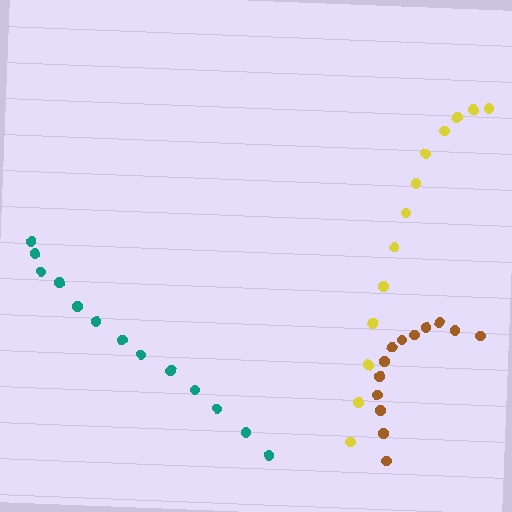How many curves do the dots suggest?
There are 3 distinct paths.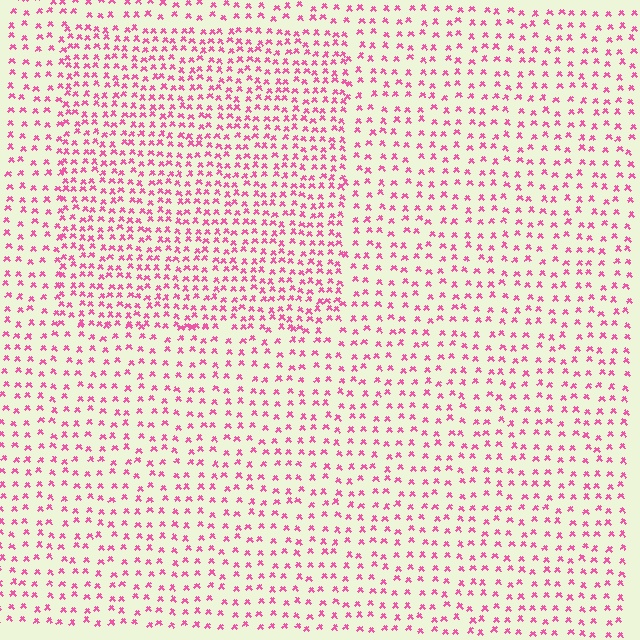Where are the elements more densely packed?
The elements are more densely packed inside the rectangle boundary.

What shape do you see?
I see a rectangle.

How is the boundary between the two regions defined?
The boundary is defined by a change in element density (approximately 1.7x ratio). All elements are the same color, size, and shape.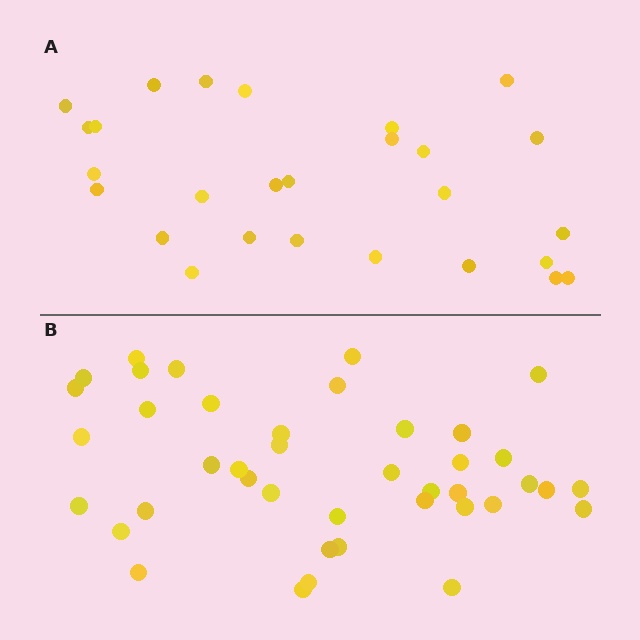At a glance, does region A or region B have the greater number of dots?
Region B (the bottom region) has more dots.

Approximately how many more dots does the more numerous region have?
Region B has approximately 15 more dots than region A.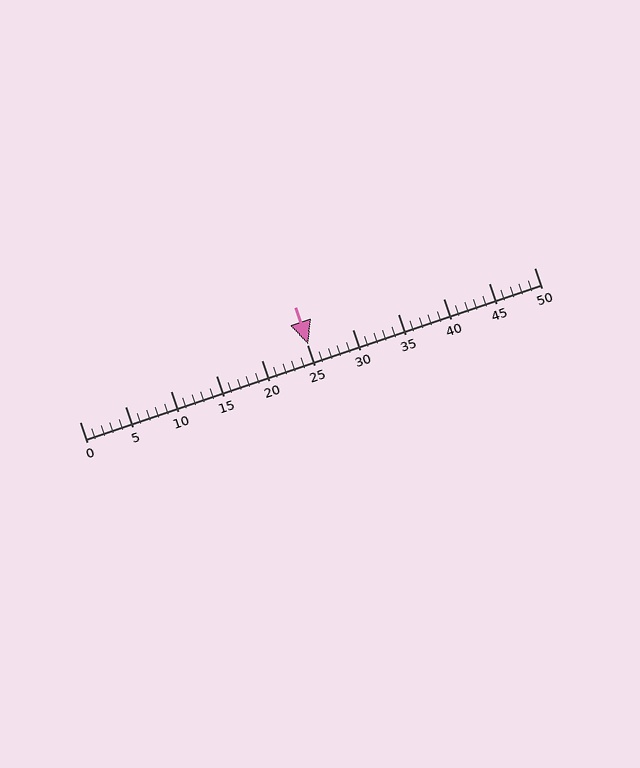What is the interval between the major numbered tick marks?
The major tick marks are spaced 5 units apart.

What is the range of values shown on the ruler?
The ruler shows values from 0 to 50.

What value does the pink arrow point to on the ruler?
The pink arrow points to approximately 25.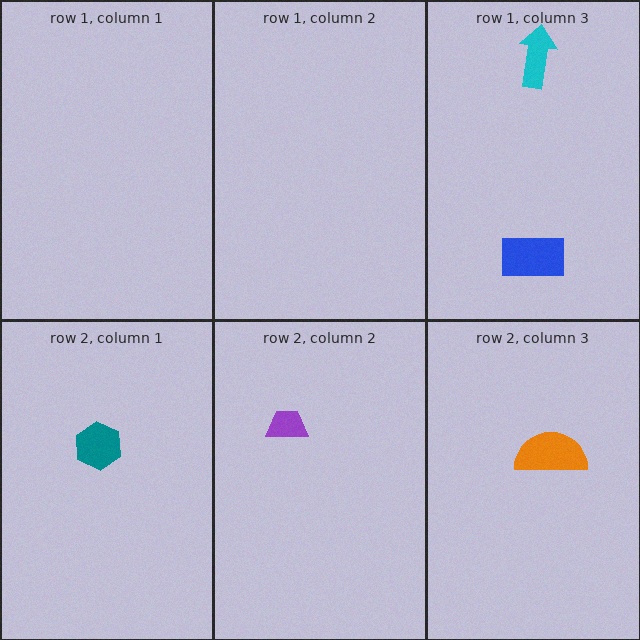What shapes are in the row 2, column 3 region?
The orange semicircle.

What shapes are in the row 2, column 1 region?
The teal hexagon.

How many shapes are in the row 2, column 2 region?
1.